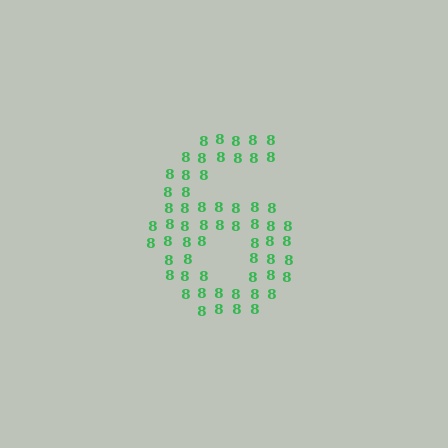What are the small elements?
The small elements are digit 8's.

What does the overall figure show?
The overall figure shows the digit 6.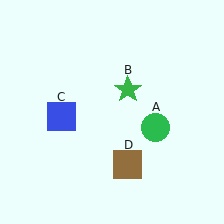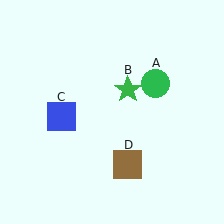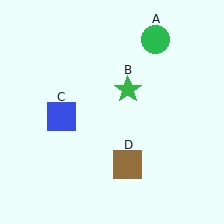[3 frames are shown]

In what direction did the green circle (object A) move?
The green circle (object A) moved up.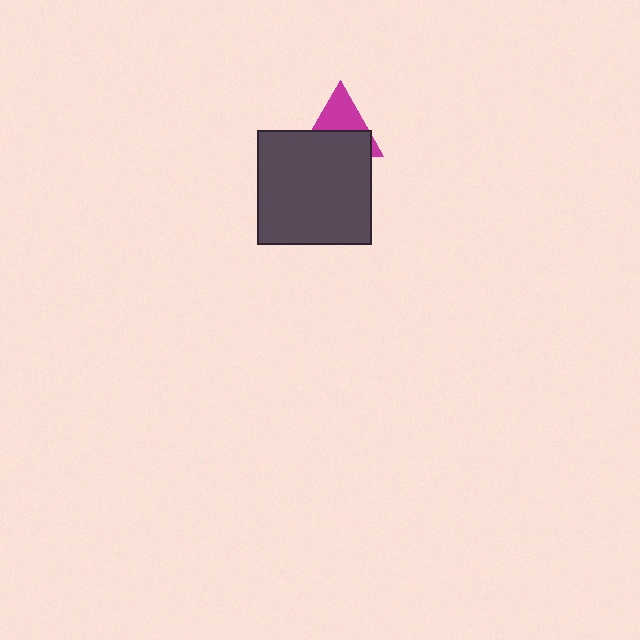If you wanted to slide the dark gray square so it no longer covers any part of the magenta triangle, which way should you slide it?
Slide it down — that is the most direct way to separate the two shapes.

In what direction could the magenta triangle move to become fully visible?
The magenta triangle could move up. That would shift it out from behind the dark gray square entirely.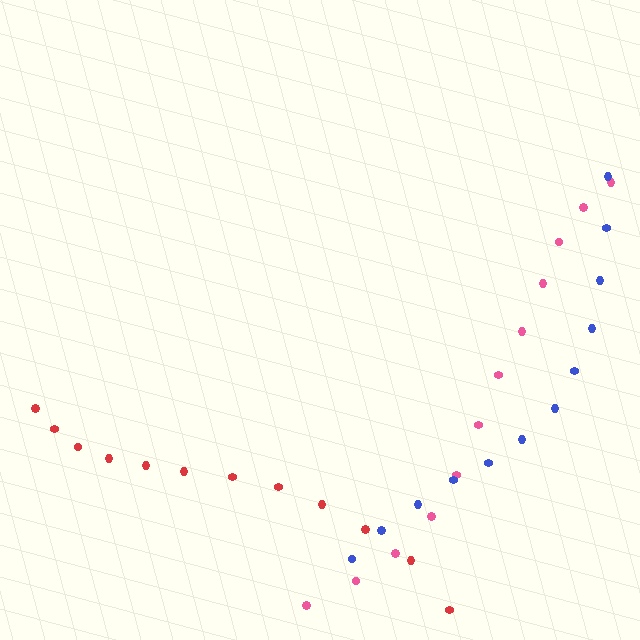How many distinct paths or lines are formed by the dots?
There are 3 distinct paths.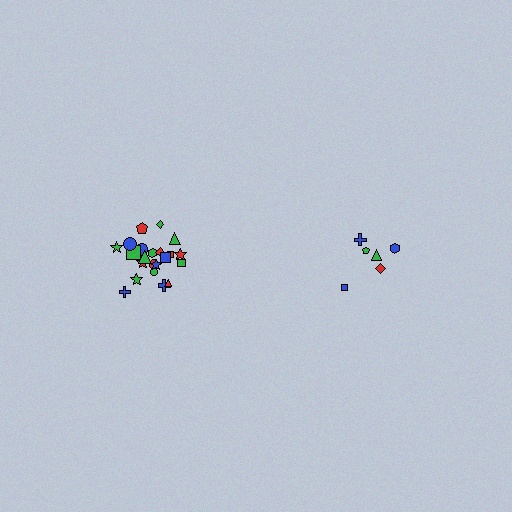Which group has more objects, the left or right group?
The left group.